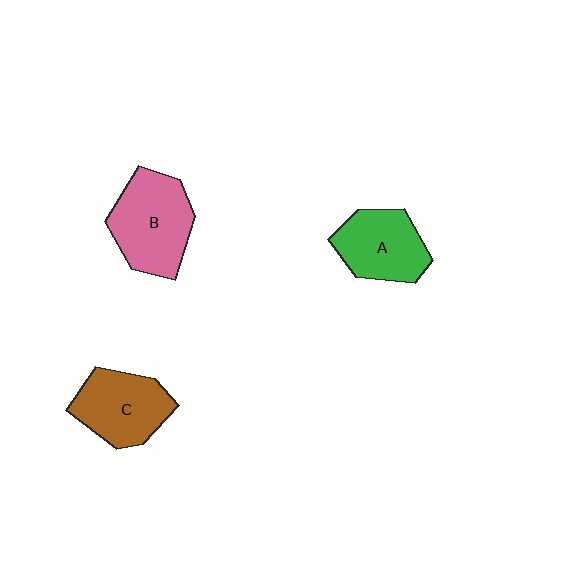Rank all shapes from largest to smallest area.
From largest to smallest: B (pink), C (brown), A (green).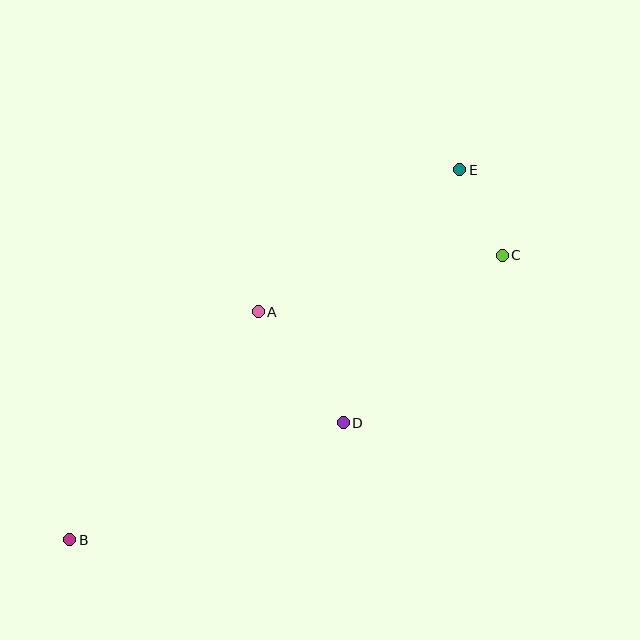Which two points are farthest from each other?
Points B and E are farthest from each other.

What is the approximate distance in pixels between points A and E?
The distance between A and E is approximately 246 pixels.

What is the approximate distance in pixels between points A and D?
The distance between A and D is approximately 140 pixels.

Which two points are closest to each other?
Points C and E are closest to each other.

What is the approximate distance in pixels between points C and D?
The distance between C and D is approximately 231 pixels.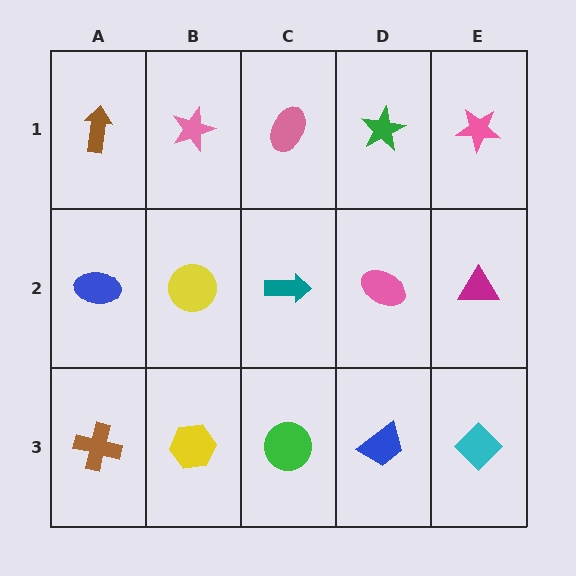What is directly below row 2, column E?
A cyan diamond.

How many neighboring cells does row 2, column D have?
4.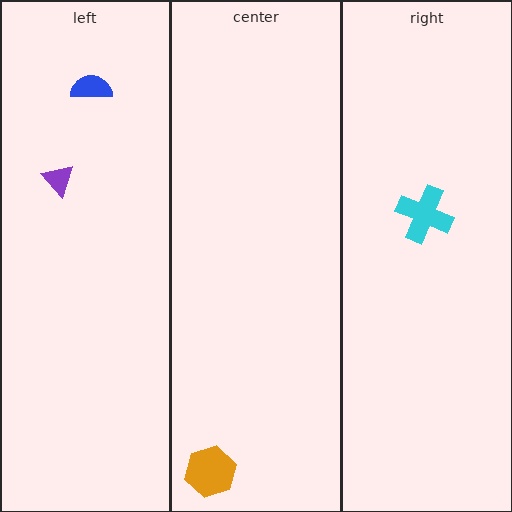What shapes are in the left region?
The blue semicircle, the purple triangle.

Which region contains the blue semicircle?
The left region.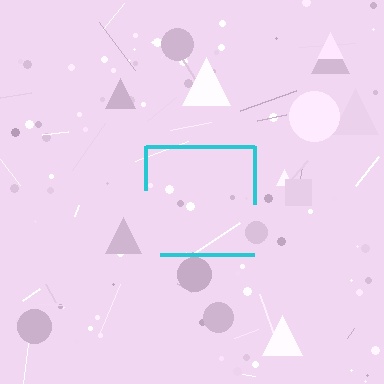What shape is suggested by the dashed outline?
The dashed outline suggests a square.